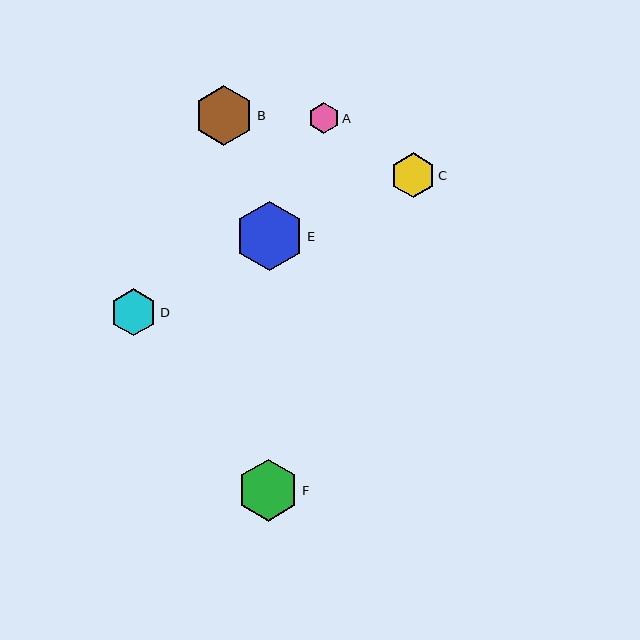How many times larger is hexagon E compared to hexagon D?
Hexagon E is approximately 1.5 times the size of hexagon D.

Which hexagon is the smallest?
Hexagon A is the smallest with a size of approximately 31 pixels.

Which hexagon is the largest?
Hexagon E is the largest with a size of approximately 69 pixels.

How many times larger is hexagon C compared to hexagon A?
Hexagon C is approximately 1.4 times the size of hexagon A.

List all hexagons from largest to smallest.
From largest to smallest: E, F, B, D, C, A.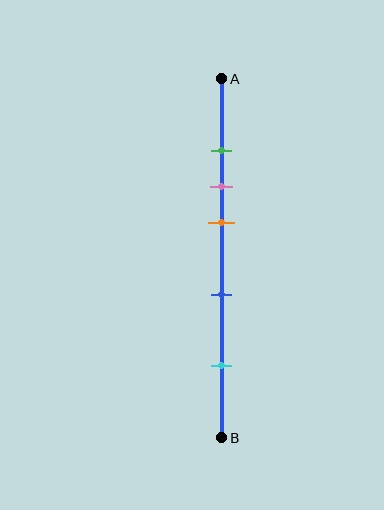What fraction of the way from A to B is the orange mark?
The orange mark is approximately 40% (0.4) of the way from A to B.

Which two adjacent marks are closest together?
The green and pink marks are the closest adjacent pair.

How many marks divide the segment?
There are 5 marks dividing the segment.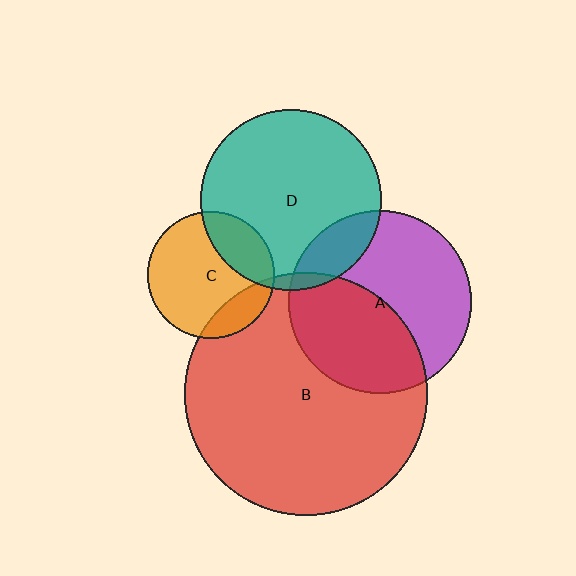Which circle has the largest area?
Circle B (red).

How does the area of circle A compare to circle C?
Approximately 2.1 times.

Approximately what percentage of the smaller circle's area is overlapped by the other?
Approximately 20%.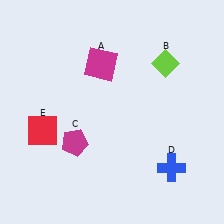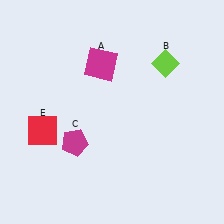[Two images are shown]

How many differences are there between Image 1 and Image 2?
There is 1 difference between the two images.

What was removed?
The blue cross (D) was removed in Image 2.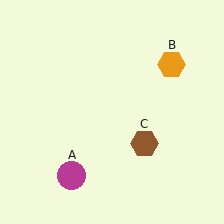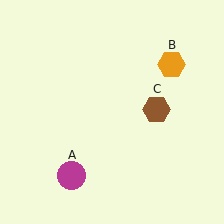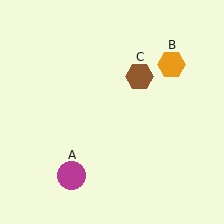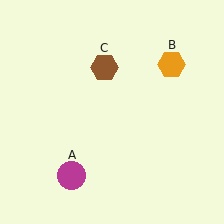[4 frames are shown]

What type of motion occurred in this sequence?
The brown hexagon (object C) rotated counterclockwise around the center of the scene.